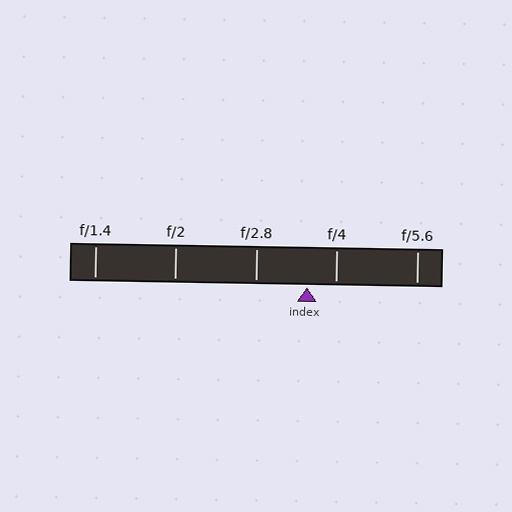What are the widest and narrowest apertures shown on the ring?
The widest aperture shown is f/1.4 and the narrowest is f/5.6.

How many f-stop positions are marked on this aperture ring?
There are 5 f-stop positions marked.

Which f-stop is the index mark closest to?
The index mark is closest to f/4.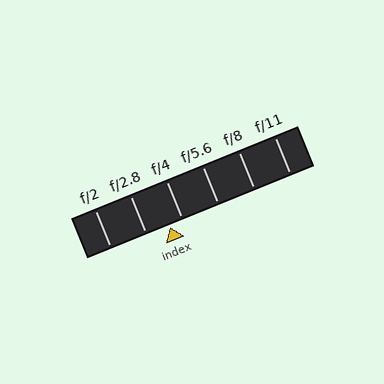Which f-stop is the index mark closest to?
The index mark is closest to f/4.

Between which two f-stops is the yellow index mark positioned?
The index mark is between f/2.8 and f/4.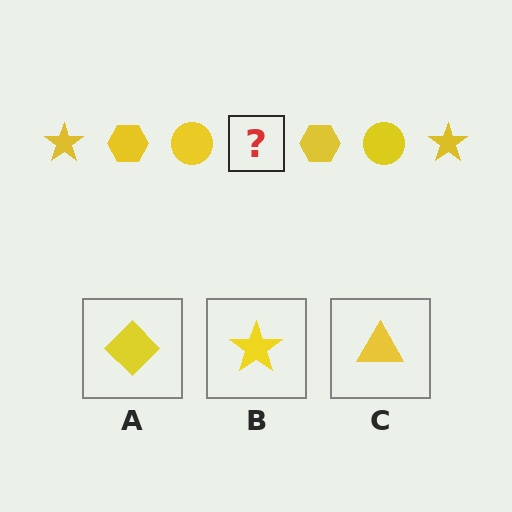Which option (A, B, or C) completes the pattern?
B.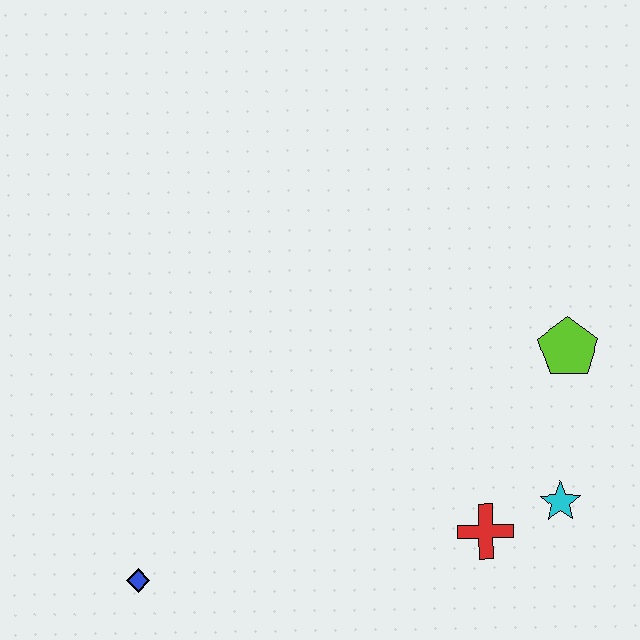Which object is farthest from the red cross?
The blue diamond is farthest from the red cross.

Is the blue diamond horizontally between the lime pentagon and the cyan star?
No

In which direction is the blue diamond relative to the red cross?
The blue diamond is to the left of the red cross.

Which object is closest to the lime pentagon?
The cyan star is closest to the lime pentagon.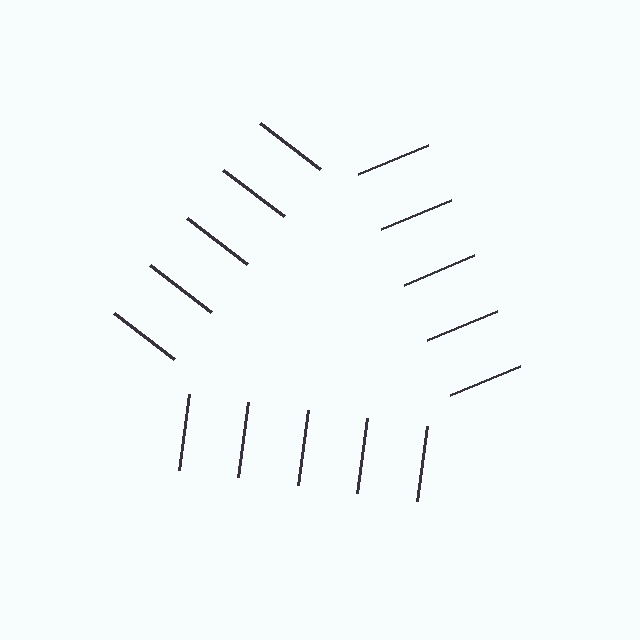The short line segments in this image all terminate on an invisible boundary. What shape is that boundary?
An illusory triangle — the line segments terminate on its edges but no continuous stroke is drawn.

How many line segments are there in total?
15 — 5 along each of the 3 edges.